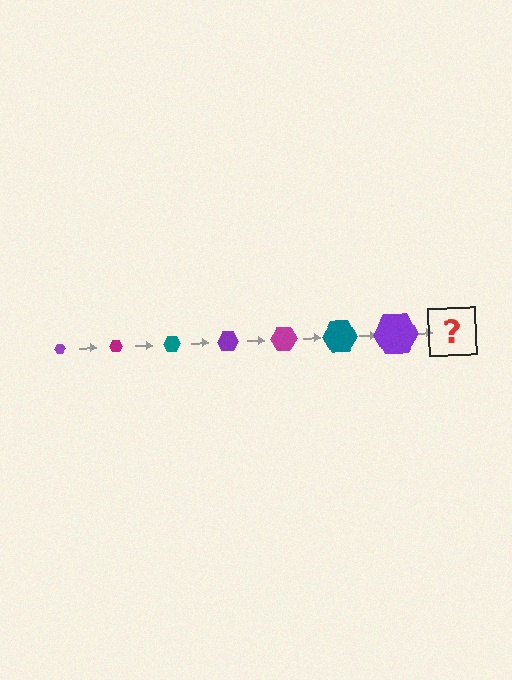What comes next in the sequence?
The next element should be a magenta hexagon, larger than the previous one.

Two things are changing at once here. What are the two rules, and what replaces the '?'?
The two rules are that the hexagon grows larger each step and the color cycles through purple, magenta, and teal. The '?' should be a magenta hexagon, larger than the previous one.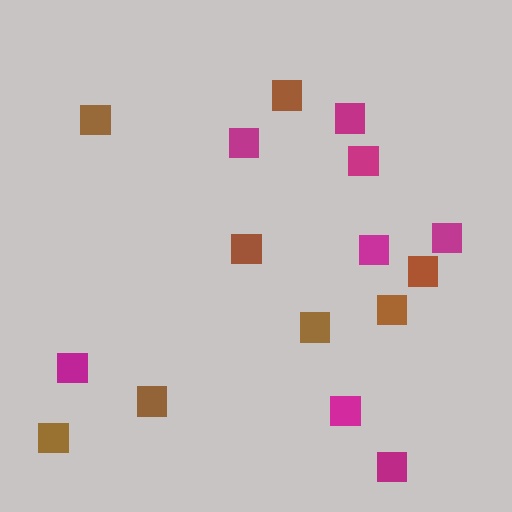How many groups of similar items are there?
There are 2 groups: one group of magenta squares (8) and one group of brown squares (8).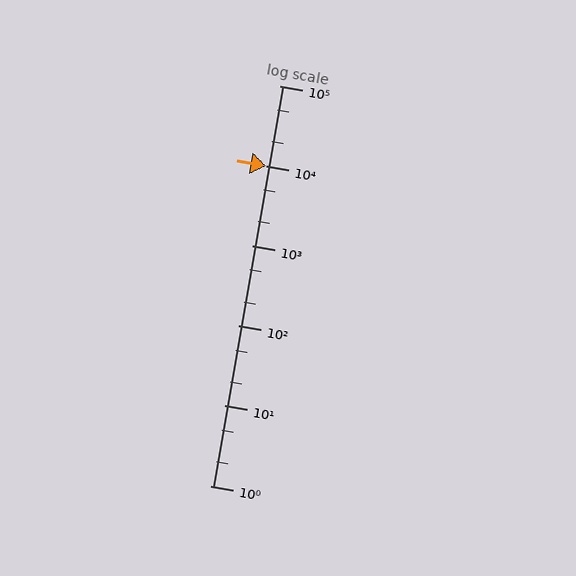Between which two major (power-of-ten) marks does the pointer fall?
The pointer is between 10000 and 100000.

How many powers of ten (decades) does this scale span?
The scale spans 5 decades, from 1 to 100000.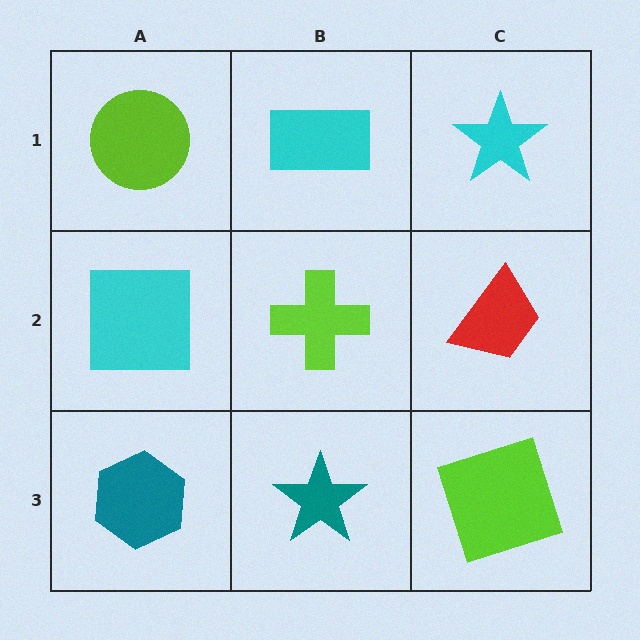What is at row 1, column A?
A lime circle.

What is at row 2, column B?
A lime cross.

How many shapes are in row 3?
3 shapes.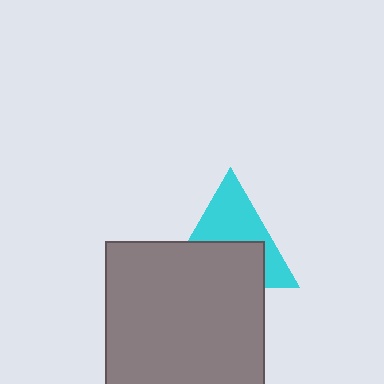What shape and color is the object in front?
The object in front is a gray square.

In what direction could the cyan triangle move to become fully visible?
The cyan triangle could move up. That would shift it out from behind the gray square entirely.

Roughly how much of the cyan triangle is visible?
About half of it is visible (roughly 50%).